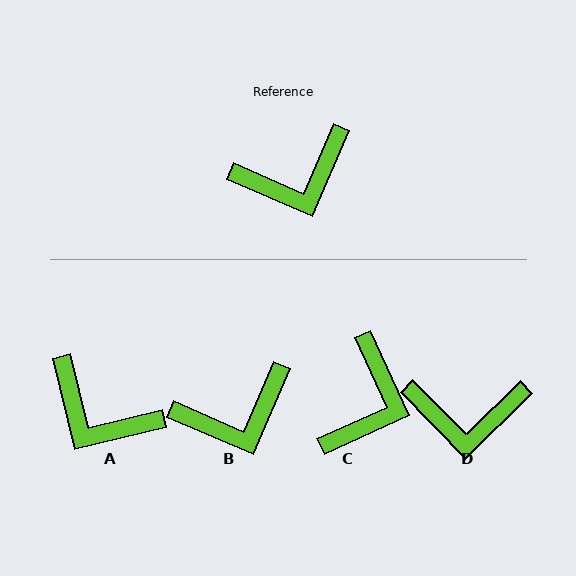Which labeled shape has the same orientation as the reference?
B.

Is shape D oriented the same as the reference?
No, it is off by about 22 degrees.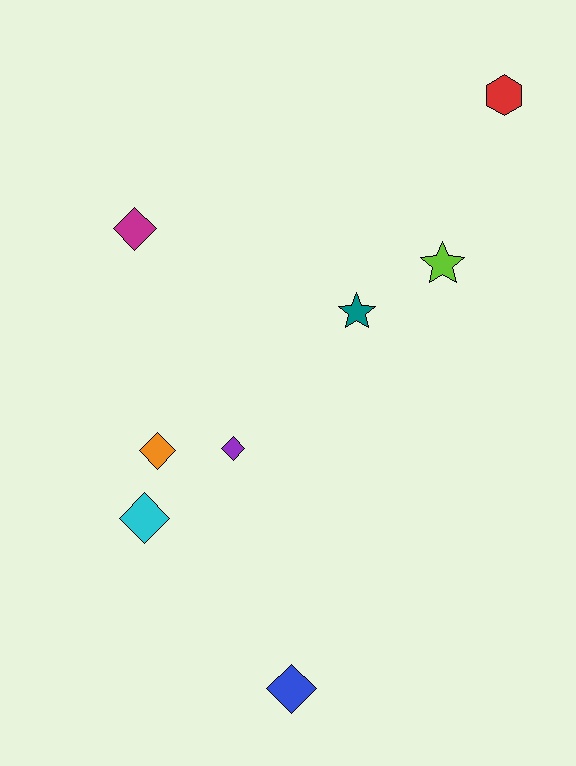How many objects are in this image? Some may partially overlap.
There are 8 objects.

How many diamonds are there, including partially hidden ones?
There are 5 diamonds.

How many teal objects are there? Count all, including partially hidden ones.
There is 1 teal object.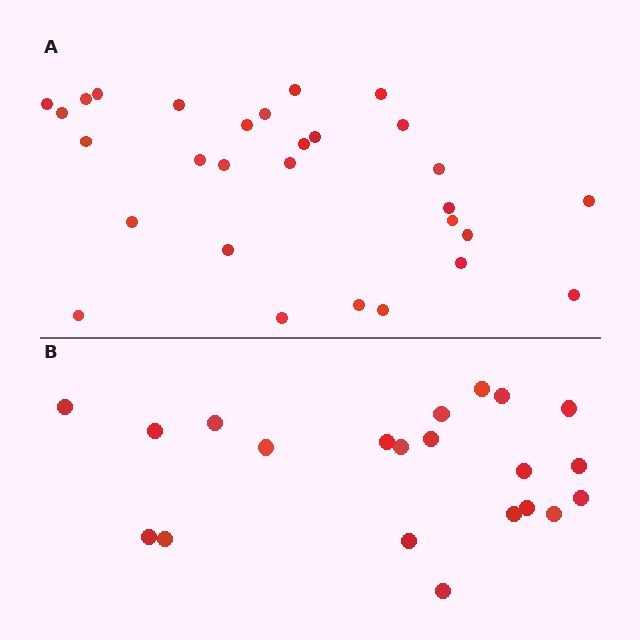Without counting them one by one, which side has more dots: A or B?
Region A (the top region) has more dots.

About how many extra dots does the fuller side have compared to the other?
Region A has roughly 8 or so more dots than region B.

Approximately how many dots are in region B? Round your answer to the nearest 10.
About 20 dots. (The exact count is 21, which rounds to 20.)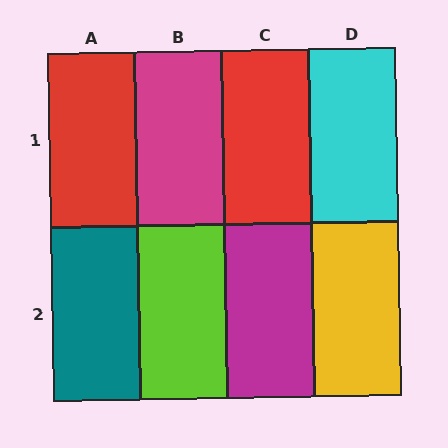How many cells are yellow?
1 cell is yellow.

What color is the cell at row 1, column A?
Red.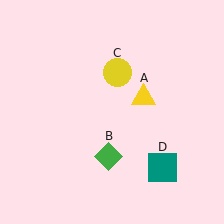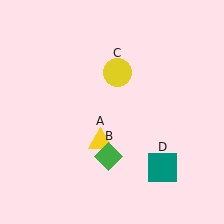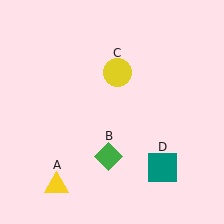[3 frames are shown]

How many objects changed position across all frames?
1 object changed position: yellow triangle (object A).